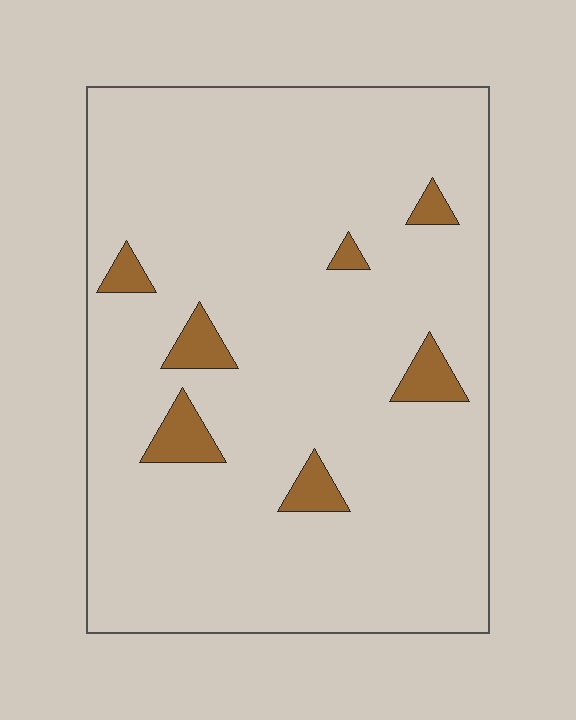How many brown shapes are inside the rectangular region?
7.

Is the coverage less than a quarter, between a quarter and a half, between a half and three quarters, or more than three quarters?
Less than a quarter.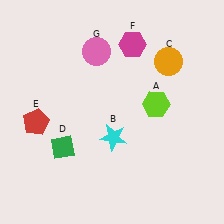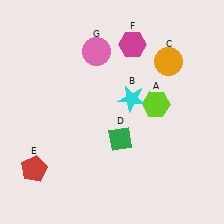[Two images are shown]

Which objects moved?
The objects that moved are: the cyan star (B), the green diamond (D), the red pentagon (E).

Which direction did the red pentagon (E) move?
The red pentagon (E) moved down.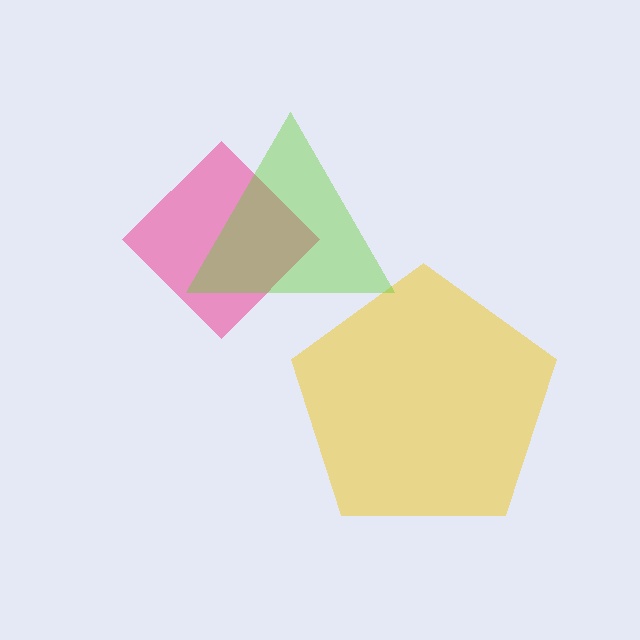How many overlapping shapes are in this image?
There are 3 overlapping shapes in the image.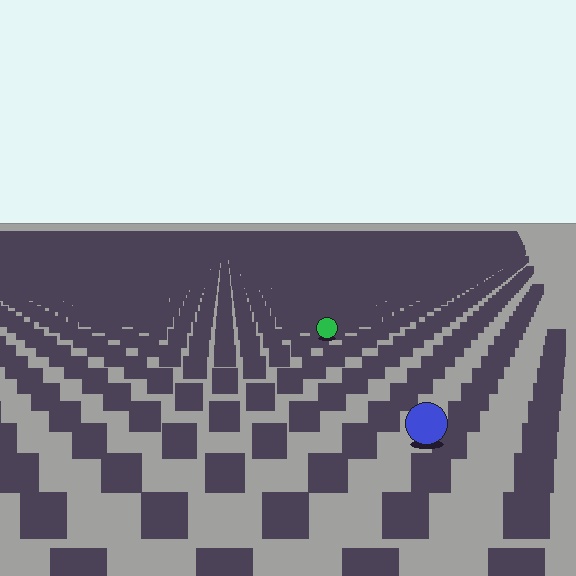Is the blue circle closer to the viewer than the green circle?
Yes. The blue circle is closer — you can tell from the texture gradient: the ground texture is coarser near it.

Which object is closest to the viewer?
The blue circle is closest. The texture marks near it are larger and more spread out.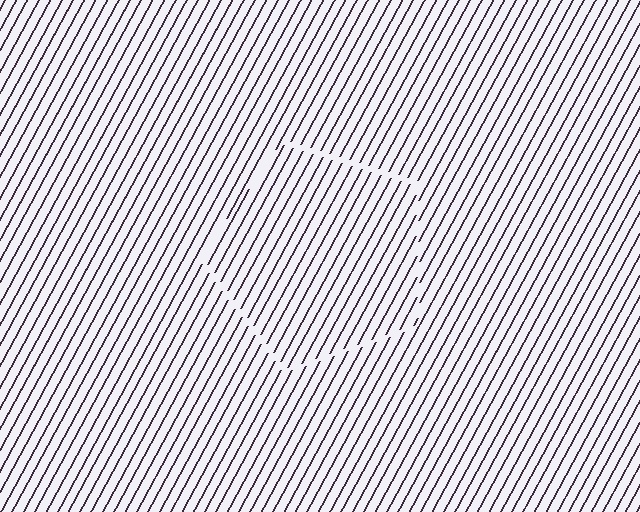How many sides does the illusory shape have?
5 sides — the line-ends trace a pentagon.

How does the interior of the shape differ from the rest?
The interior of the shape contains the same grating, shifted by half a period — the contour is defined by the phase discontinuity where line-ends from the inner and outer gratings abut.